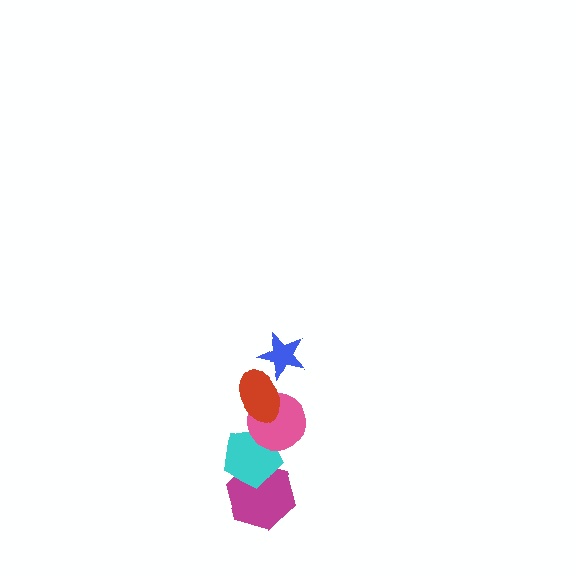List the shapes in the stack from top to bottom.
From top to bottom: the blue star, the red ellipse, the pink circle, the cyan pentagon, the magenta hexagon.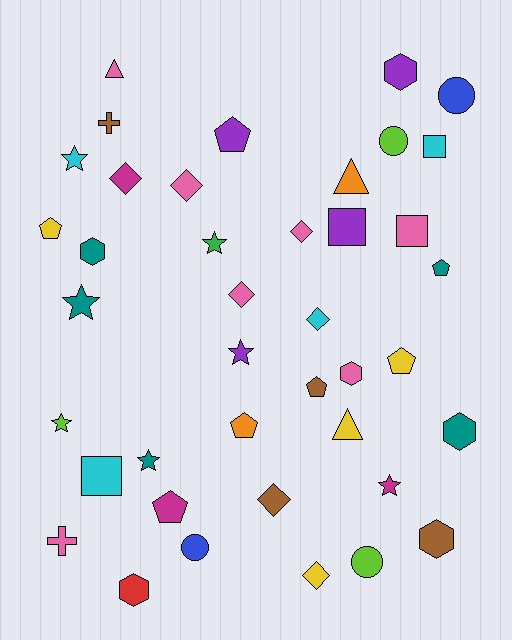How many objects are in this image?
There are 40 objects.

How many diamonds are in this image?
There are 7 diamonds.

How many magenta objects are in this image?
There are 3 magenta objects.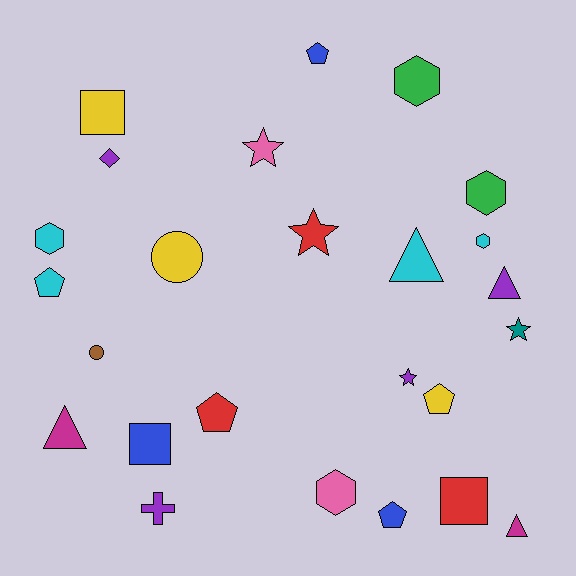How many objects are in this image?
There are 25 objects.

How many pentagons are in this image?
There are 5 pentagons.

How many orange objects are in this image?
There are no orange objects.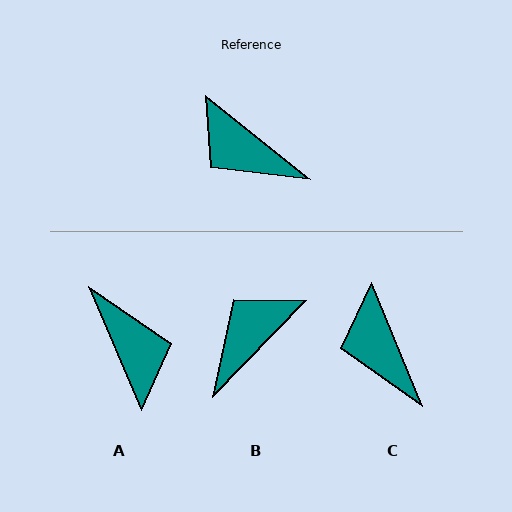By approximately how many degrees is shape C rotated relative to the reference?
Approximately 29 degrees clockwise.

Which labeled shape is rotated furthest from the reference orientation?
A, about 152 degrees away.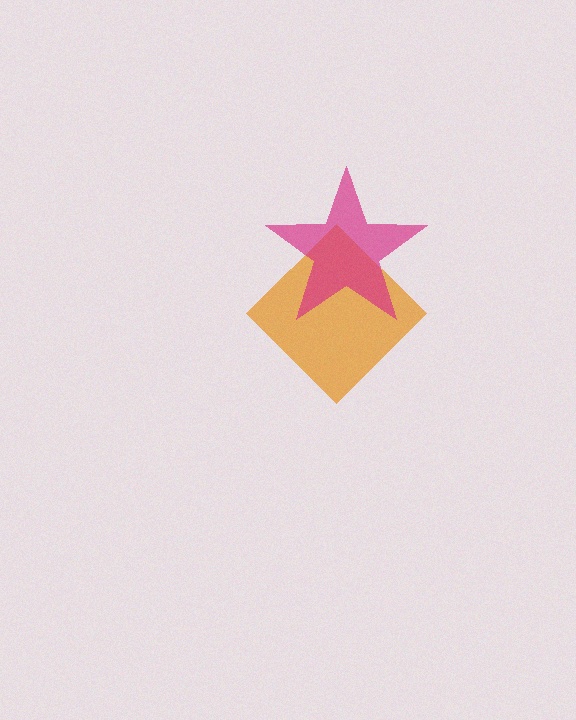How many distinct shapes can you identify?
There are 2 distinct shapes: an orange diamond, a magenta star.